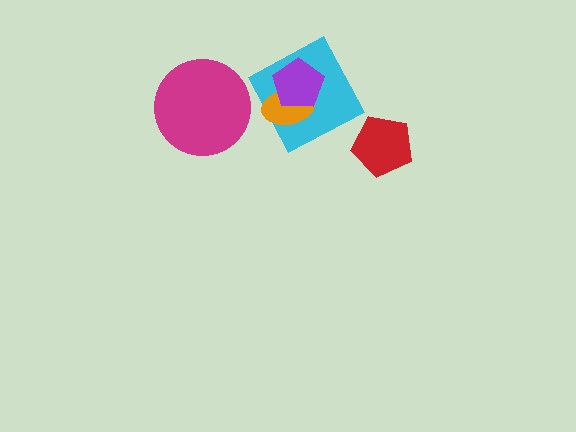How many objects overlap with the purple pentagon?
2 objects overlap with the purple pentagon.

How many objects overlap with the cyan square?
2 objects overlap with the cyan square.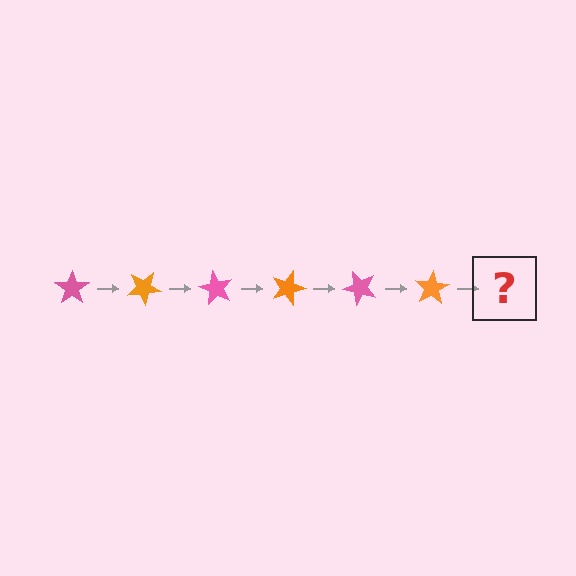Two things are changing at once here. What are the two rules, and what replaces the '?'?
The two rules are that it rotates 30 degrees each step and the color cycles through pink and orange. The '?' should be a pink star, rotated 180 degrees from the start.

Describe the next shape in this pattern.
It should be a pink star, rotated 180 degrees from the start.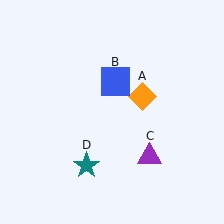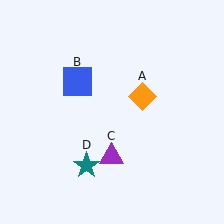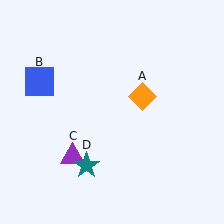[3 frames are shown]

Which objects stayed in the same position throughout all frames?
Orange diamond (object A) and teal star (object D) remained stationary.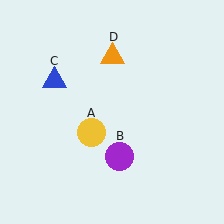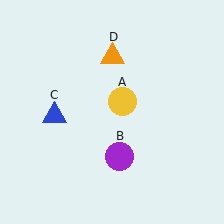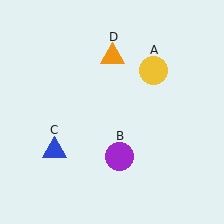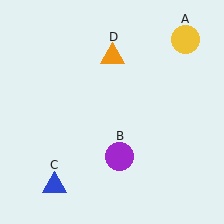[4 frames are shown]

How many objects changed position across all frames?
2 objects changed position: yellow circle (object A), blue triangle (object C).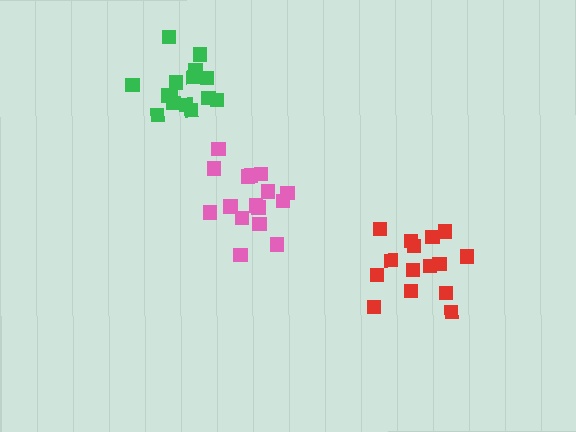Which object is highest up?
The green cluster is topmost.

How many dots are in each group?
Group 1: 15 dots, Group 2: 16 dots, Group 3: 15 dots (46 total).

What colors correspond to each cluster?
The clusters are colored: red, pink, green.